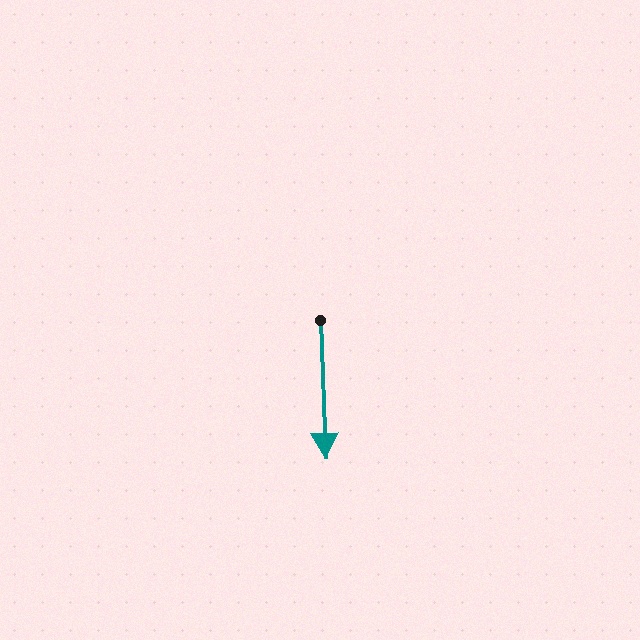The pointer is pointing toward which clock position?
Roughly 6 o'clock.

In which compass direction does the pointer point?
South.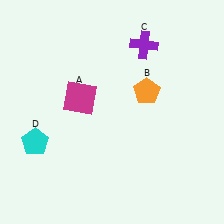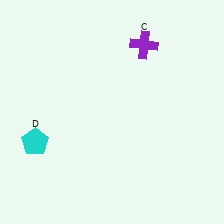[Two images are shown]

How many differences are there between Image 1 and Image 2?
There are 2 differences between the two images.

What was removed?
The magenta square (A), the orange pentagon (B) were removed in Image 2.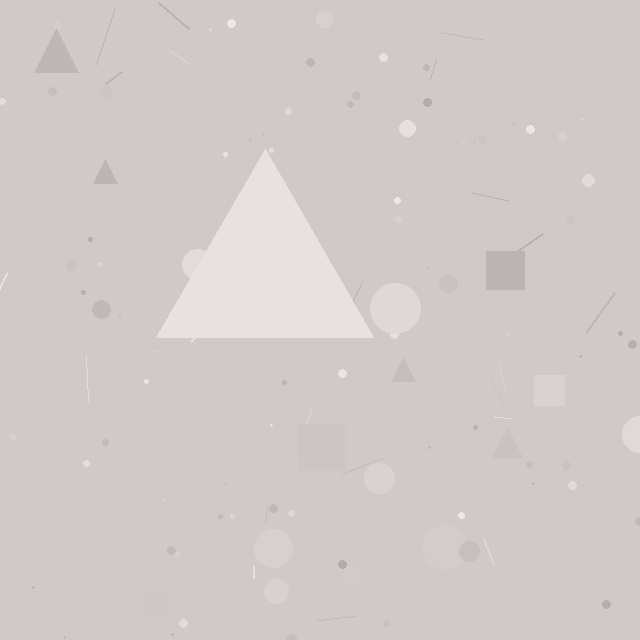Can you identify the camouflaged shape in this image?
The camouflaged shape is a triangle.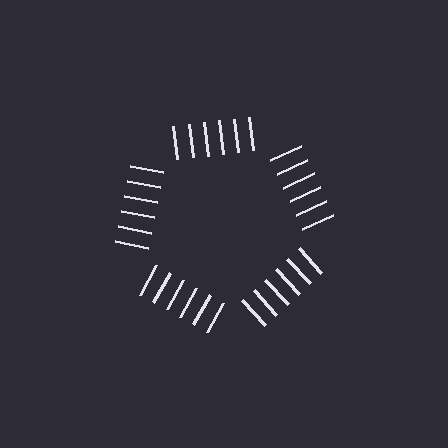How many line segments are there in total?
30 — 6 along each of the 5 edges.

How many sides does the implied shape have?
5 sides — the line-ends trace a pentagon.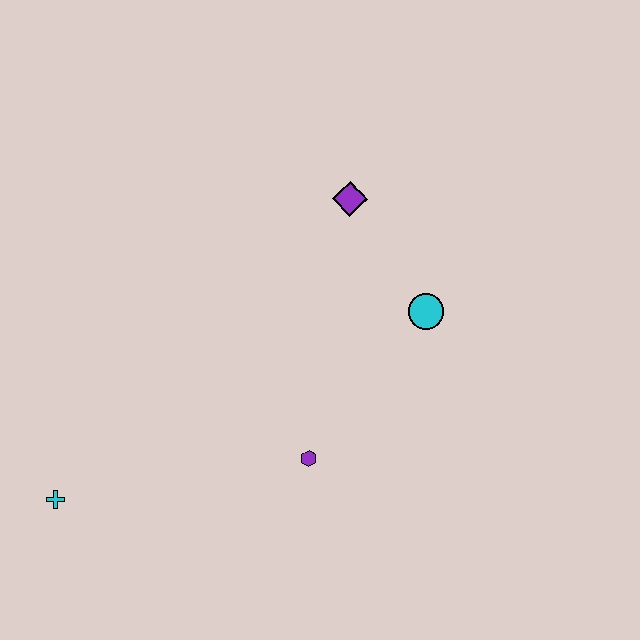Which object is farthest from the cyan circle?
The cyan cross is farthest from the cyan circle.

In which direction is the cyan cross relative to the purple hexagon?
The cyan cross is to the left of the purple hexagon.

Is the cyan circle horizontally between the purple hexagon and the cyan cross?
No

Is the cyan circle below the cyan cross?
No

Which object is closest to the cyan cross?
The purple hexagon is closest to the cyan cross.